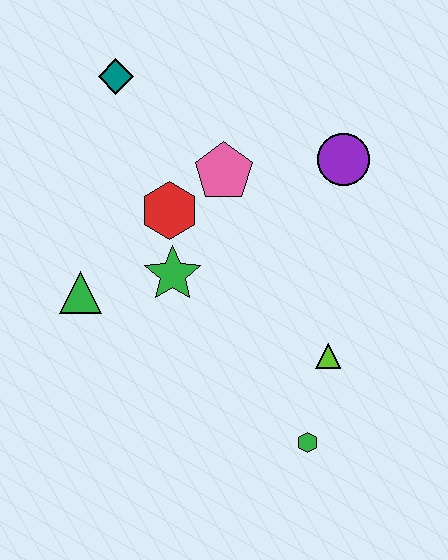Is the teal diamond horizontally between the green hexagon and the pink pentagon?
No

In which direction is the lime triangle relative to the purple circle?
The lime triangle is below the purple circle.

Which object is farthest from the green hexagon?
The teal diamond is farthest from the green hexagon.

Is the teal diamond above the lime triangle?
Yes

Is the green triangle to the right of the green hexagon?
No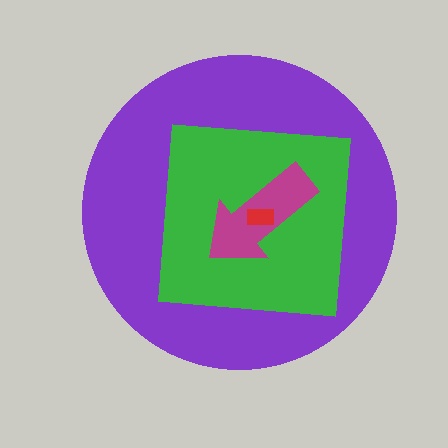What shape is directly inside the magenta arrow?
The red rectangle.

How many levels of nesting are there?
4.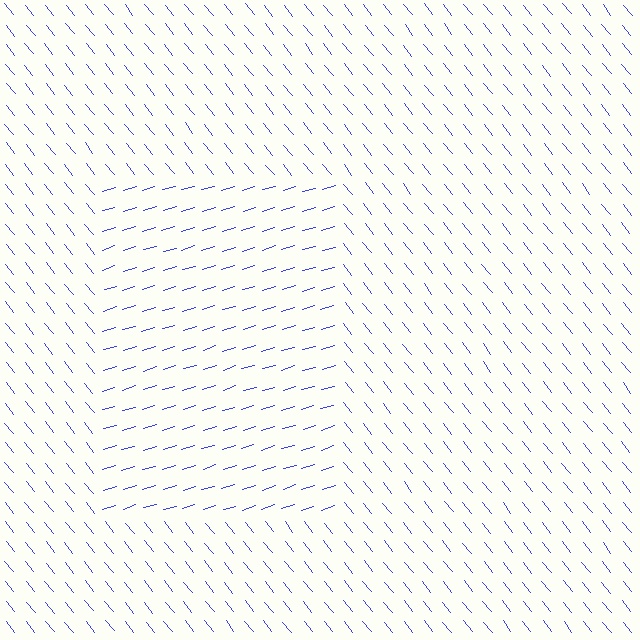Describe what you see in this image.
The image is filled with small blue line segments. A rectangle region in the image has lines oriented differently from the surrounding lines, creating a visible texture boundary.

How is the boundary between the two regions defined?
The boundary is defined purely by a change in line orientation (approximately 68 degrees difference). All lines are the same color and thickness.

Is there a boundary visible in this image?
Yes, there is a texture boundary formed by a change in line orientation.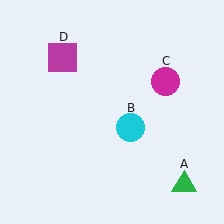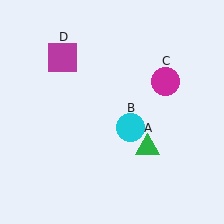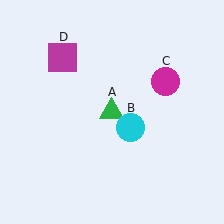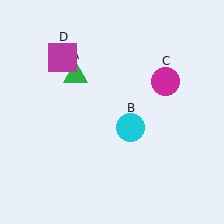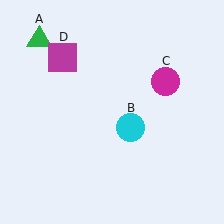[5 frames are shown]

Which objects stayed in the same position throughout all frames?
Cyan circle (object B) and magenta circle (object C) and magenta square (object D) remained stationary.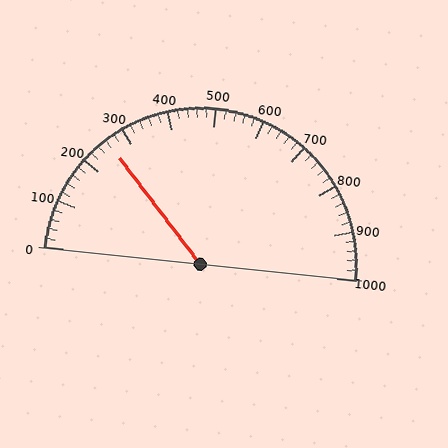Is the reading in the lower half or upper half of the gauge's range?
The reading is in the lower half of the range (0 to 1000).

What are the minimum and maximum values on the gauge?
The gauge ranges from 0 to 1000.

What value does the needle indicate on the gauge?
The needle indicates approximately 260.